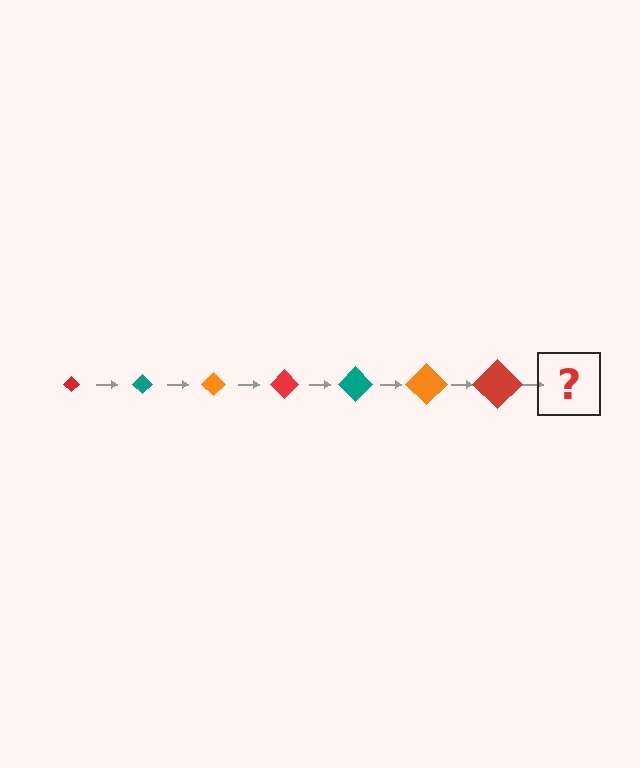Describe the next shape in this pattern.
It should be a teal diamond, larger than the previous one.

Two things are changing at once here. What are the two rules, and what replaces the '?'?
The two rules are that the diamond grows larger each step and the color cycles through red, teal, and orange. The '?' should be a teal diamond, larger than the previous one.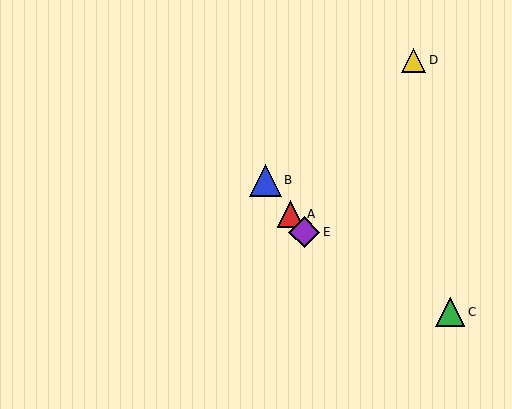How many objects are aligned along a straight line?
3 objects (A, B, E) are aligned along a straight line.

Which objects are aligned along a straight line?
Objects A, B, E are aligned along a straight line.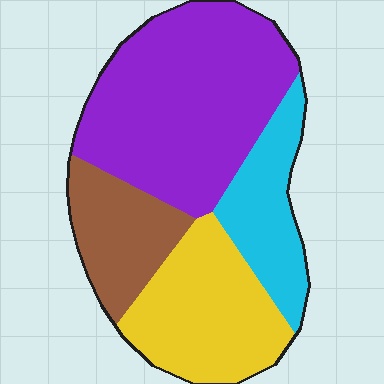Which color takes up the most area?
Purple, at roughly 45%.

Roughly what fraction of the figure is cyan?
Cyan covers around 15% of the figure.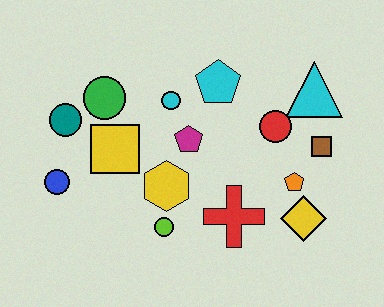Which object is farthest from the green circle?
The yellow diamond is farthest from the green circle.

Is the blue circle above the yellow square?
No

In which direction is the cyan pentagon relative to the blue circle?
The cyan pentagon is to the right of the blue circle.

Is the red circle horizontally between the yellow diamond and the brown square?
No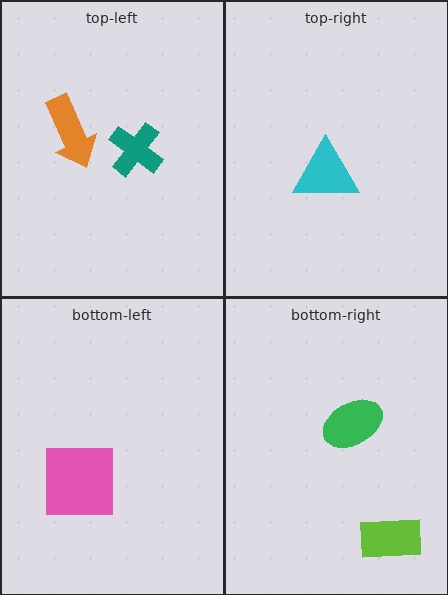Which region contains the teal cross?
The top-left region.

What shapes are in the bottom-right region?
The lime rectangle, the green ellipse.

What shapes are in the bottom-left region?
The pink square.